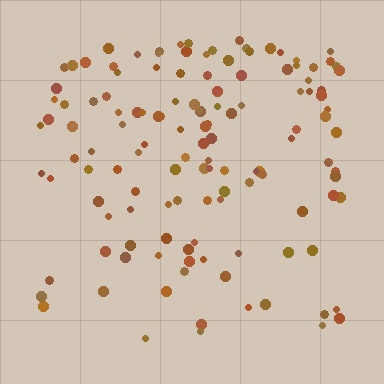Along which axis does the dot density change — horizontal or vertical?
Vertical.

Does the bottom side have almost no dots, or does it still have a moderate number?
Still a moderate number, just noticeably fewer than the top.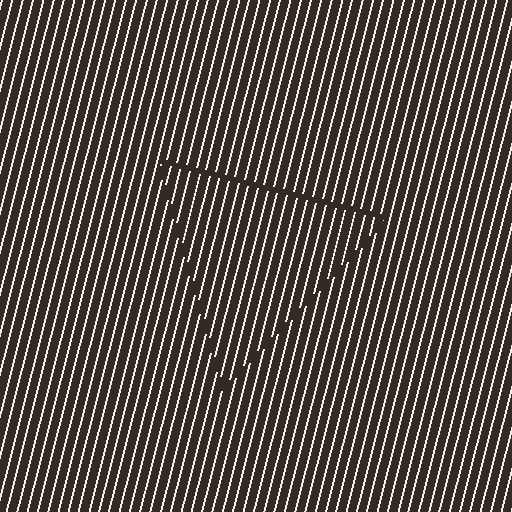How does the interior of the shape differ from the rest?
The interior of the shape contains the same grating, shifted by half a period — the contour is defined by the phase discontinuity where line-ends from the inner and outer gratings abut.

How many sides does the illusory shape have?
3 sides — the line-ends trace a triangle.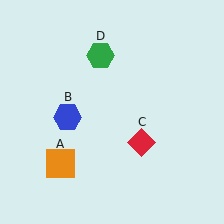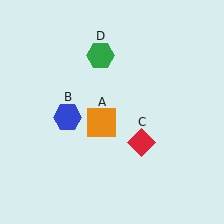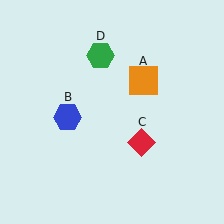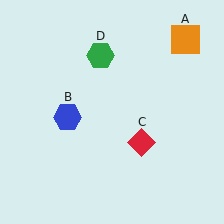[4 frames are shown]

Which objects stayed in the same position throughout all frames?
Blue hexagon (object B) and red diamond (object C) and green hexagon (object D) remained stationary.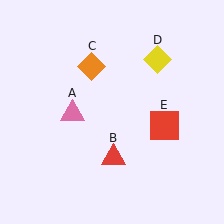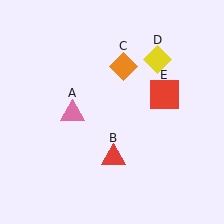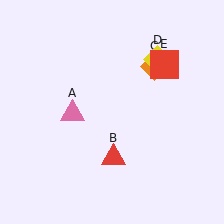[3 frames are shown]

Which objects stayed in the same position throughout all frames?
Pink triangle (object A) and red triangle (object B) and yellow diamond (object D) remained stationary.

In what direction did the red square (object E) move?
The red square (object E) moved up.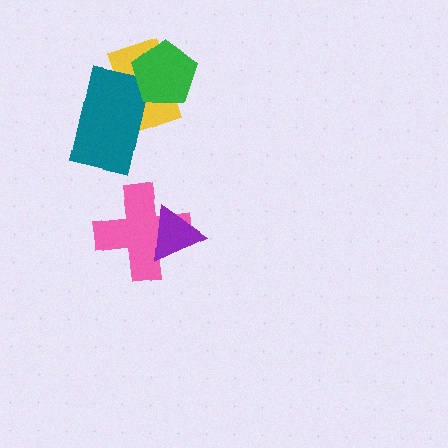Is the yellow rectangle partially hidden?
Yes, it is partially covered by another shape.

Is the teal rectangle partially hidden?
Yes, it is partially covered by another shape.